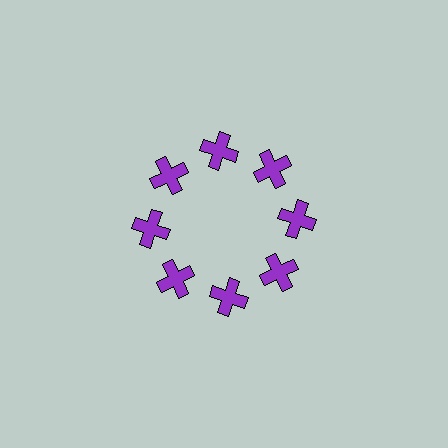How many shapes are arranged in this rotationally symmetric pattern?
There are 8 shapes, arranged in 8 groups of 1.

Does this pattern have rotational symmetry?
Yes, this pattern has 8-fold rotational symmetry. It looks the same after rotating 45 degrees around the center.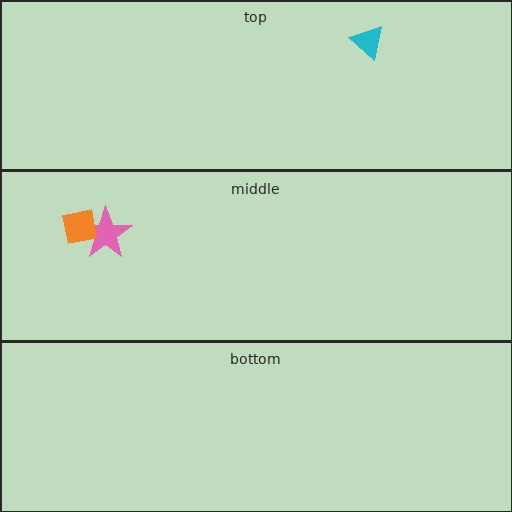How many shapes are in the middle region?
2.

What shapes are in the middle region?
The pink star, the orange square.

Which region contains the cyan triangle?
The top region.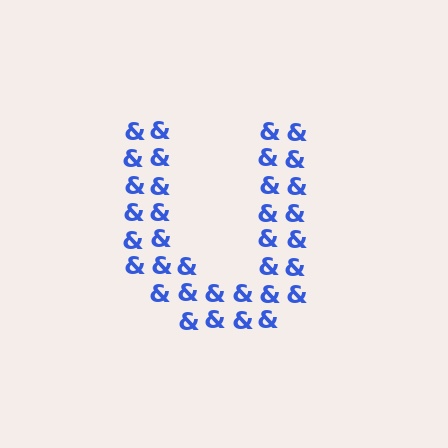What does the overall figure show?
The overall figure shows the letter U.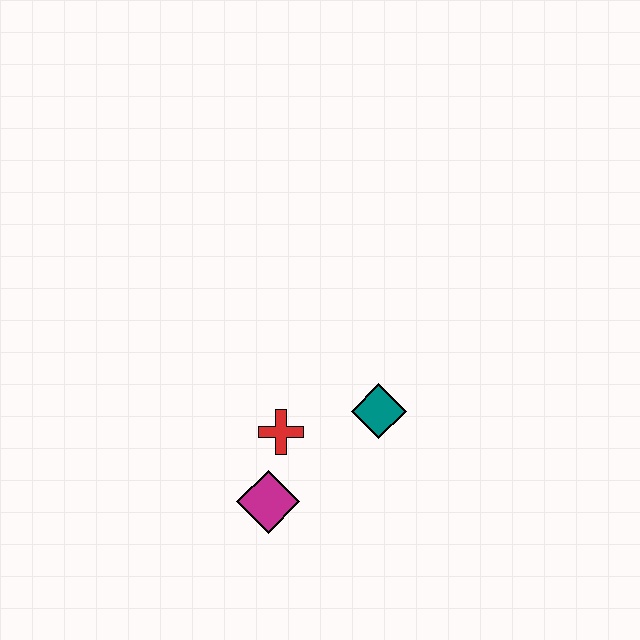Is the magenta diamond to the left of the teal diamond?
Yes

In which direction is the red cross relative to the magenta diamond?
The red cross is above the magenta diamond.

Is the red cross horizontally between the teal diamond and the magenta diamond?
Yes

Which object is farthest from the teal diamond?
The magenta diamond is farthest from the teal diamond.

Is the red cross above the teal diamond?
No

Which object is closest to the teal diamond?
The red cross is closest to the teal diamond.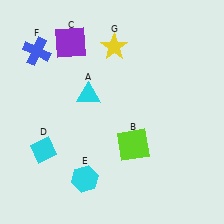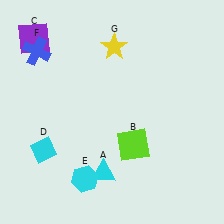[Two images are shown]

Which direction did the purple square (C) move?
The purple square (C) moved left.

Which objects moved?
The objects that moved are: the cyan triangle (A), the purple square (C).